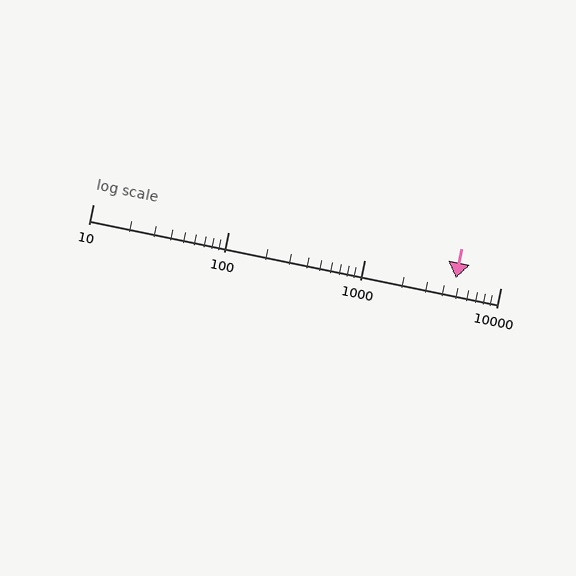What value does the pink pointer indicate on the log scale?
The pointer indicates approximately 4700.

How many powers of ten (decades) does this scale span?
The scale spans 3 decades, from 10 to 10000.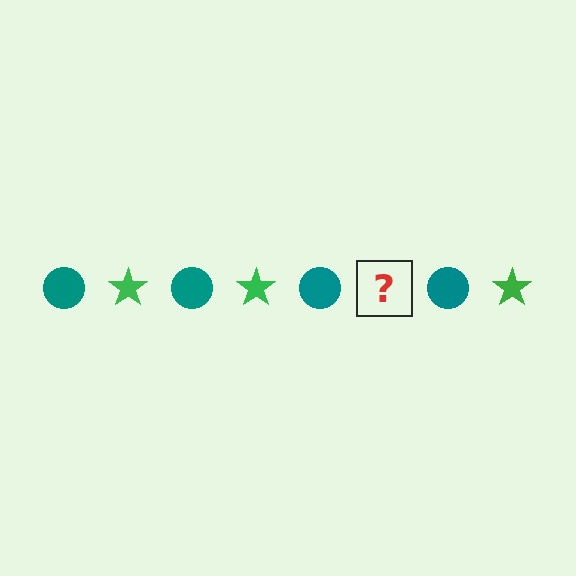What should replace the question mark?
The question mark should be replaced with a green star.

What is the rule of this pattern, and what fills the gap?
The rule is that the pattern alternates between teal circle and green star. The gap should be filled with a green star.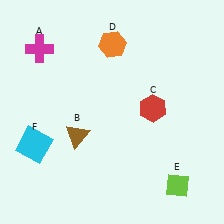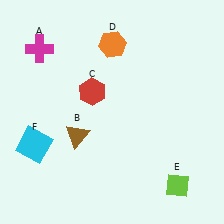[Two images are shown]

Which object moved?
The red hexagon (C) moved left.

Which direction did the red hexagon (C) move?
The red hexagon (C) moved left.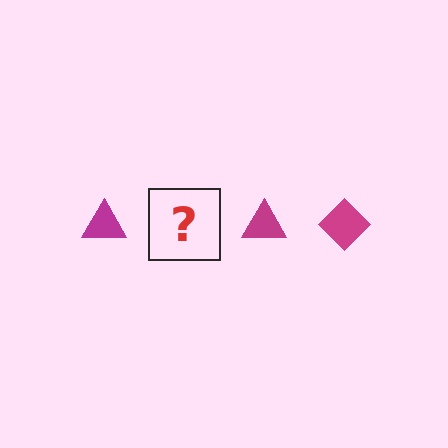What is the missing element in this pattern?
The missing element is a magenta diamond.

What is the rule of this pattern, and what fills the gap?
The rule is that the pattern cycles through triangle, diamond shapes in magenta. The gap should be filled with a magenta diamond.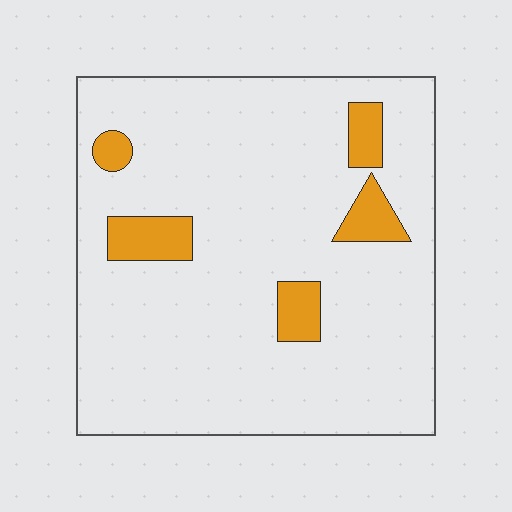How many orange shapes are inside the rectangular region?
5.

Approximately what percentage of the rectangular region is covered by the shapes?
Approximately 10%.